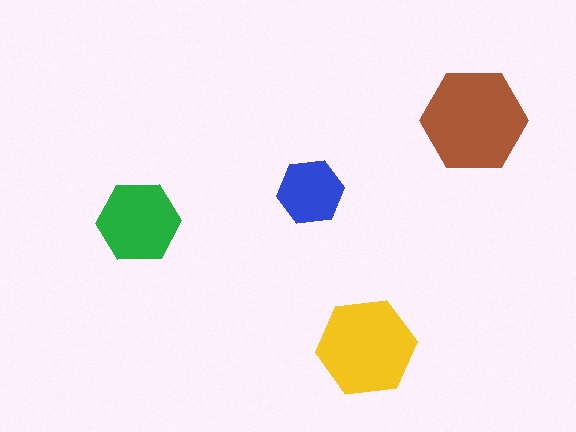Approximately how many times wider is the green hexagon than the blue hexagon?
About 1.5 times wider.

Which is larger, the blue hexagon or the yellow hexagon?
The yellow one.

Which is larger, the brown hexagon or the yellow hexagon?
The brown one.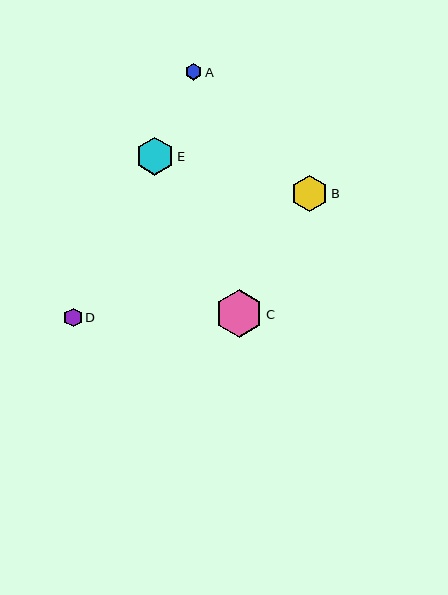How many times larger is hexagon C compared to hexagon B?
Hexagon C is approximately 1.3 times the size of hexagon B.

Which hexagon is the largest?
Hexagon C is the largest with a size of approximately 48 pixels.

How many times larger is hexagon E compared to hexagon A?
Hexagon E is approximately 2.3 times the size of hexagon A.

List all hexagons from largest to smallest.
From largest to smallest: C, E, B, D, A.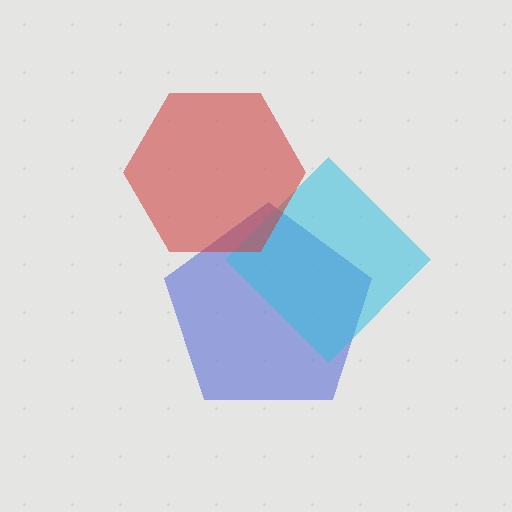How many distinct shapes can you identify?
There are 3 distinct shapes: a blue pentagon, a cyan diamond, a red hexagon.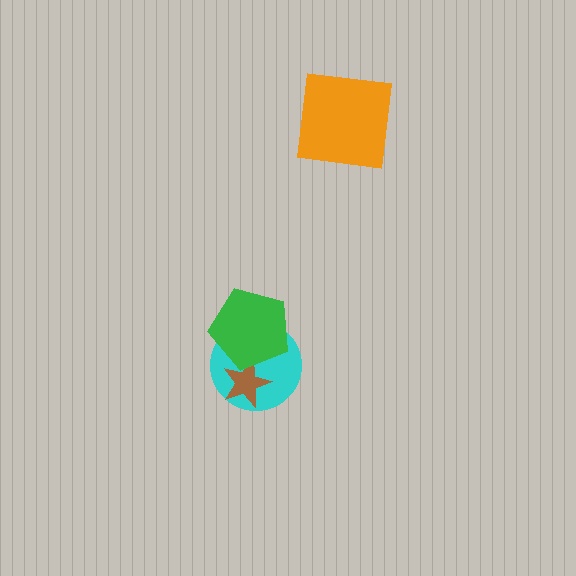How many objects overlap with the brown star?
2 objects overlap with the brown star.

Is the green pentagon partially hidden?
No, no other shape covers it.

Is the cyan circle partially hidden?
Yes, it is partially covered by another shape.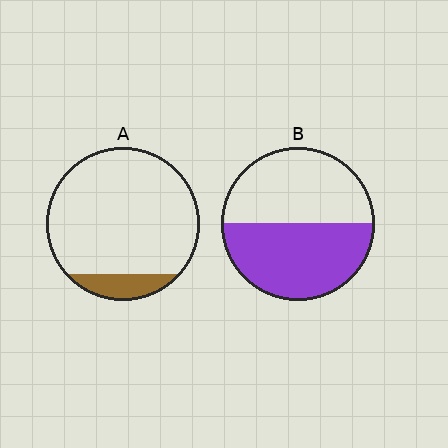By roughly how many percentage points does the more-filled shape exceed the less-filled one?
By roughly 40 percentage points (B over A).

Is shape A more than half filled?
No.